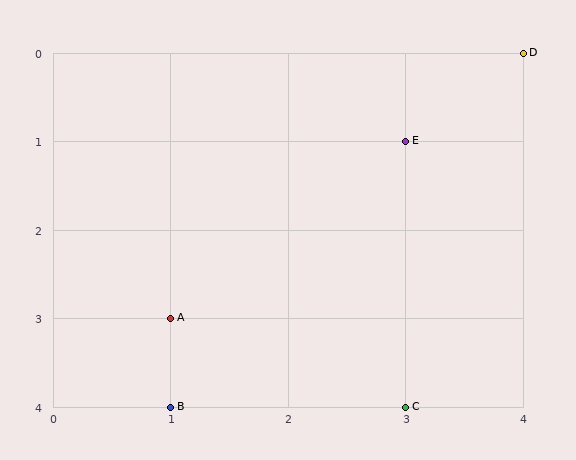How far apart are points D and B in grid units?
Points D and B are 3 columns and 4 rows apart (about 5.0 grid units diagonally).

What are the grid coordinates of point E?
Point E is at grid coordinates (3, 1).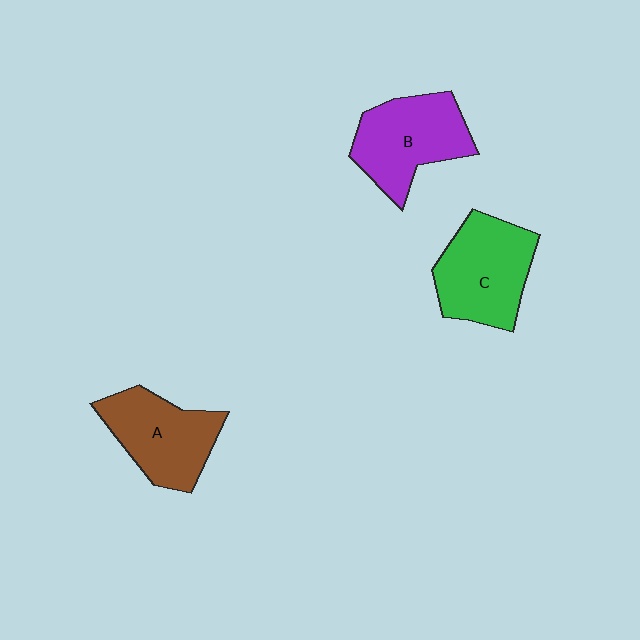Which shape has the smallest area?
Shape A (brown).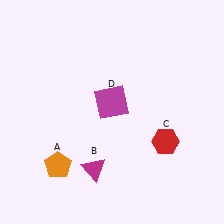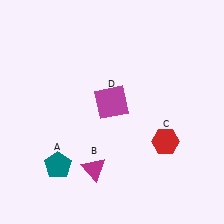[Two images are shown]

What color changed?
The pentagon (A) changed from orange in Image 1 to teal in Image 2.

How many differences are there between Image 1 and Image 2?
There is 1 difference between the two images.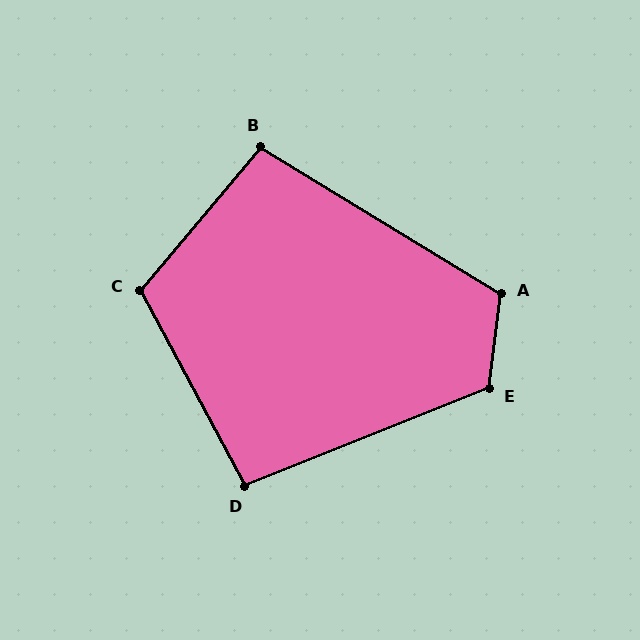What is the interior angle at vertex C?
Approximately 112 degrees (obtuse).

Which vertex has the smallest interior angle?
D, at approximately 96 degrees.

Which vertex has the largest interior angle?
E, at approximately 119 degrees.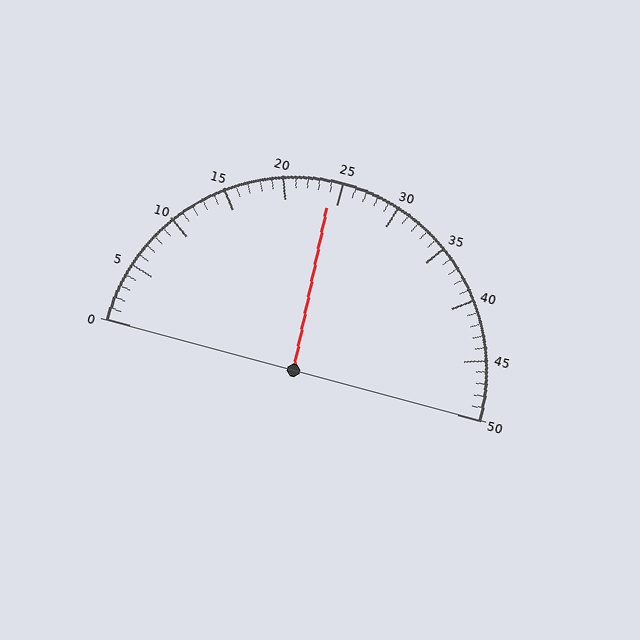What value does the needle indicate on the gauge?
The needle indicates approximately 24.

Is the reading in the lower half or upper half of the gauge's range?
The reading is in the lower half of the range (0 to 50).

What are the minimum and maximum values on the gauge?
The gauge ranges from 0 to 50.